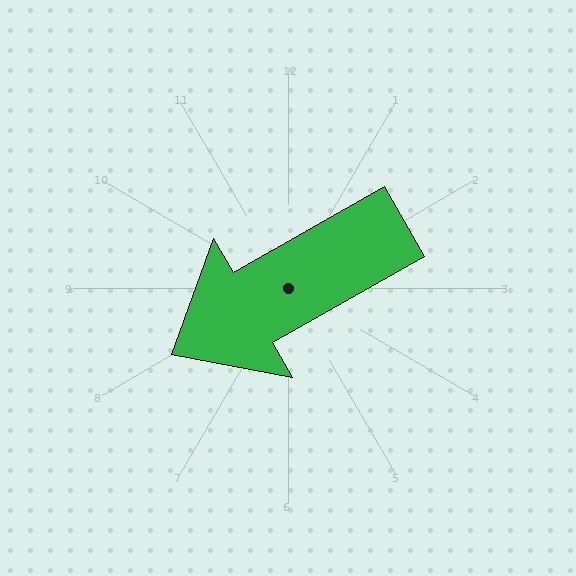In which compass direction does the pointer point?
Southwest.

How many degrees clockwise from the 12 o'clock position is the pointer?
Approximately 240 degrees.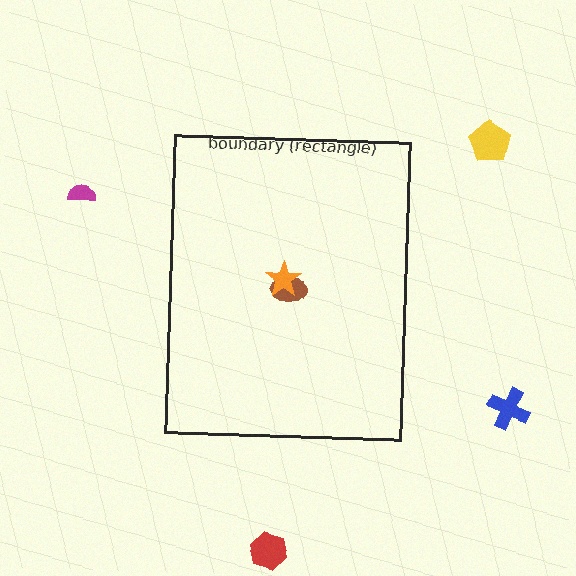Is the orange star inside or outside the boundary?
Inside.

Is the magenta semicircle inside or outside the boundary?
Outside.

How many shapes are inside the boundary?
2 inside, 4 outside.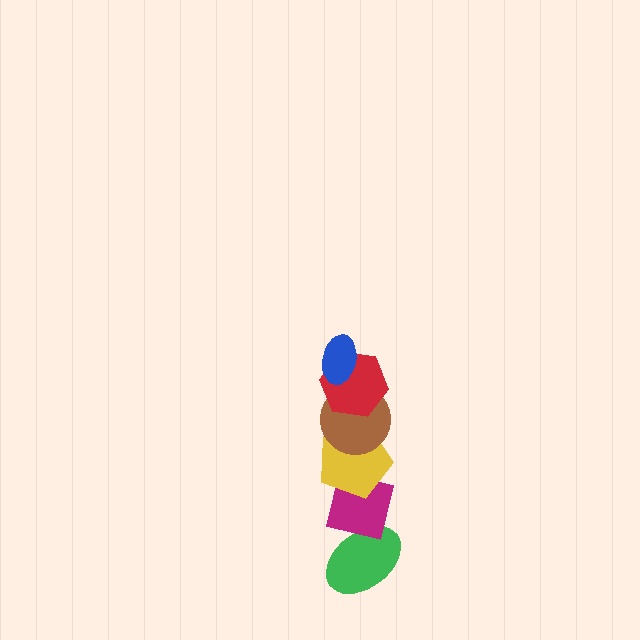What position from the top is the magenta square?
The magenta square is 5th from the top.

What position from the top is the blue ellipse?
The blue ellipse is 1st from the top.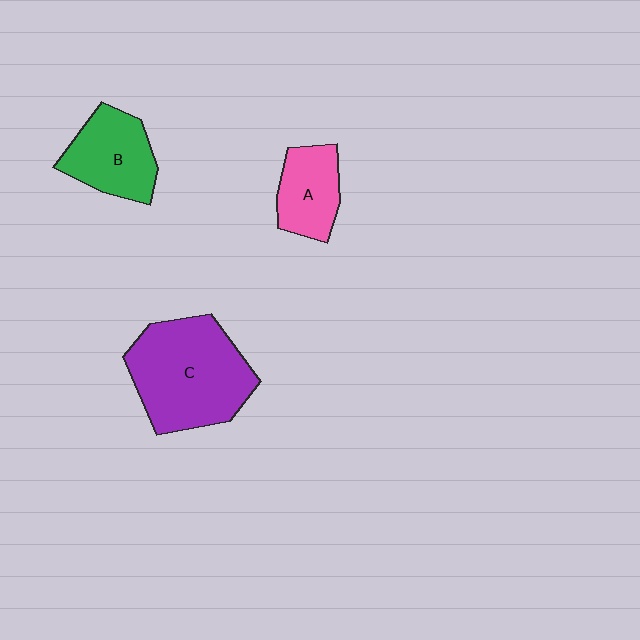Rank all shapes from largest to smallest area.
From largest to smallest: C (purple), B (green), A (pink).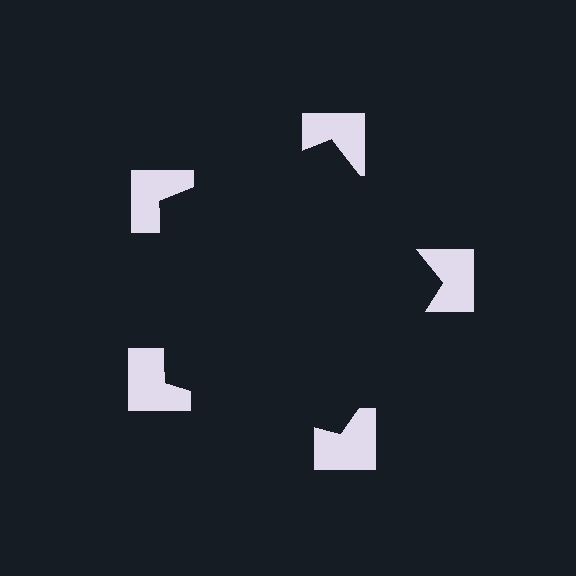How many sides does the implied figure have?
5 sides.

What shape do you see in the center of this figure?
An illusory pentagon — its edges are inferred from the aligned wedge cuts in the notched squares, not physically drawn.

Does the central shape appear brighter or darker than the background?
It typically appears slightly darker than the background, even though no actual brightness change is drawn.